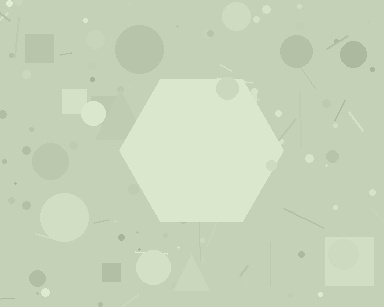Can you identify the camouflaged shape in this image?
The camouflaged shape is a hexagon.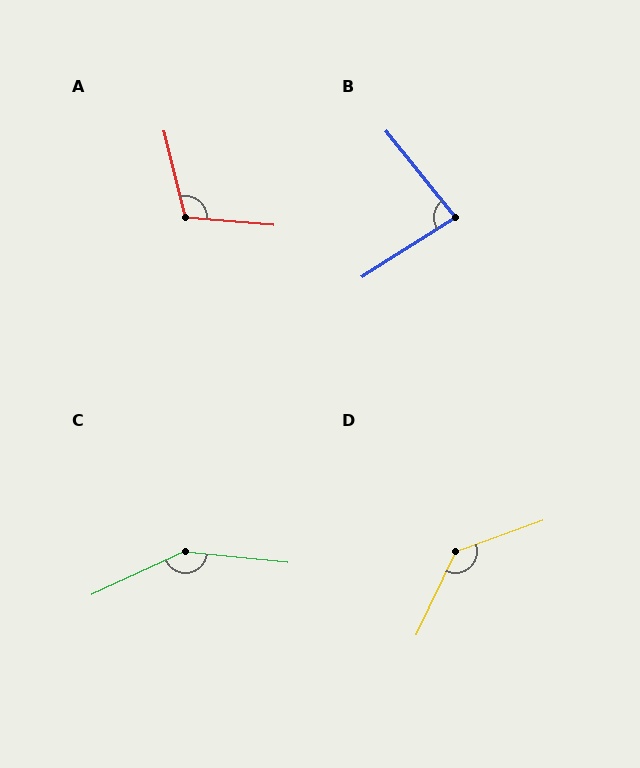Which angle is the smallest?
B, at approximately 84 degrees.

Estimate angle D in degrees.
Approximately 135 degrees.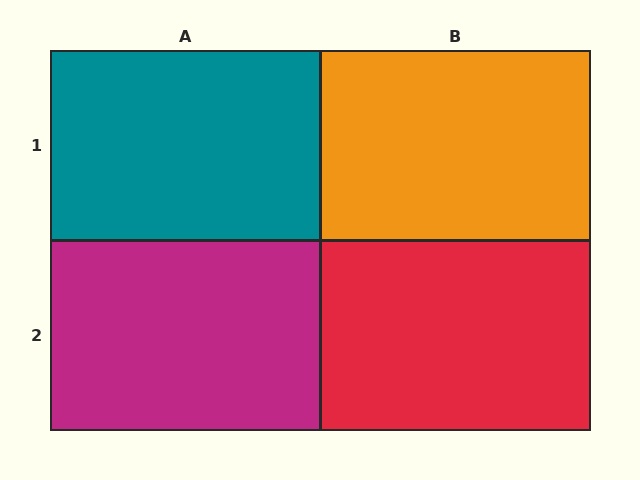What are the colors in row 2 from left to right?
Magenta, red.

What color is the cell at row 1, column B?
Orange.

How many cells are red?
1 cell is red.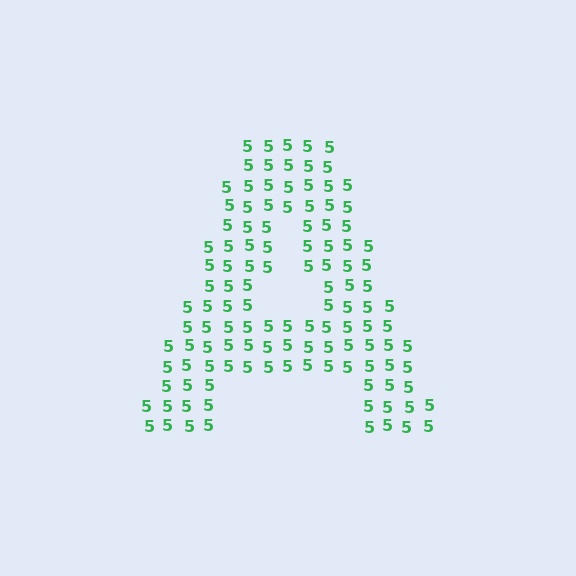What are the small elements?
The small elements are digit 5's.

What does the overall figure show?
The overall figure shows the letter A.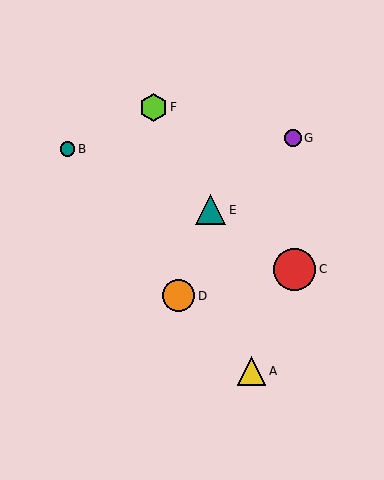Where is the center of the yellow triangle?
The center of the yellow triangle is at (252, 371).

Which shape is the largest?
The red circle (labeled C) is the largest.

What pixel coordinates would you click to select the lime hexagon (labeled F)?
Click at (154, 107) to select the lime hexagon F.